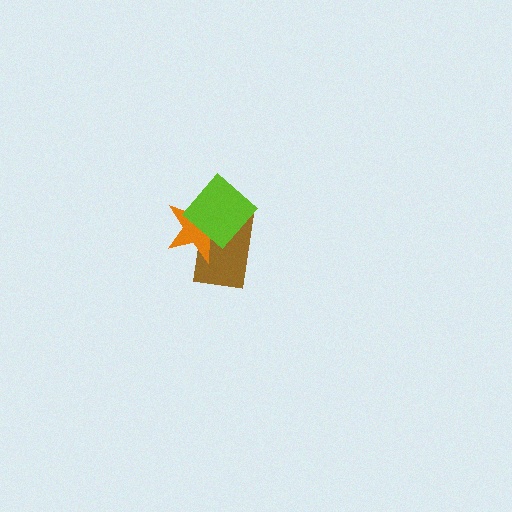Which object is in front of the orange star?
The lime diamond is in front of the orange star.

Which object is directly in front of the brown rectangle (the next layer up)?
The orange star is directly in front of the brown rectangle.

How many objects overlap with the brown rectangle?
2 objects overlap with the brown rectangle.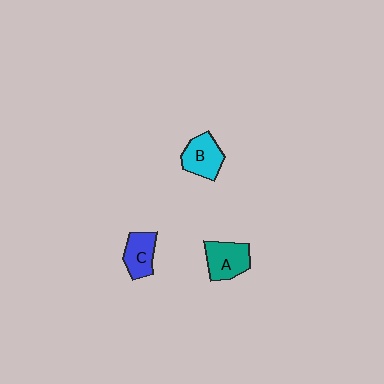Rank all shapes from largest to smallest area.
From largest to smallest: A (teal), B (cyan), C (blue).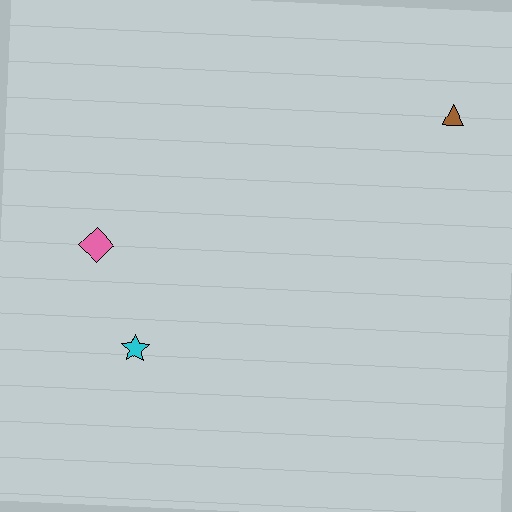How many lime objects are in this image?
There are no lime objects.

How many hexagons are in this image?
There are no hexagons.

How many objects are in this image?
There are 3 objects.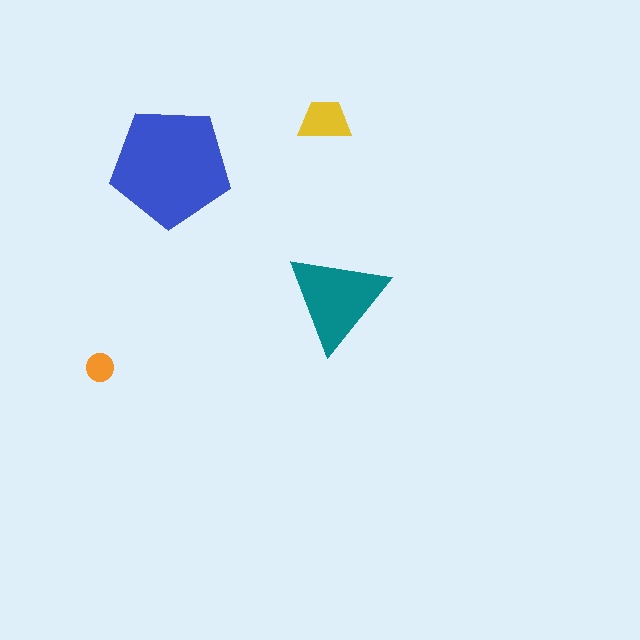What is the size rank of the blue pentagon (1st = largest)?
1st.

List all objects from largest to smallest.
The blue pentagon, the teal triangle, the yellow trapezoid, the orange circle.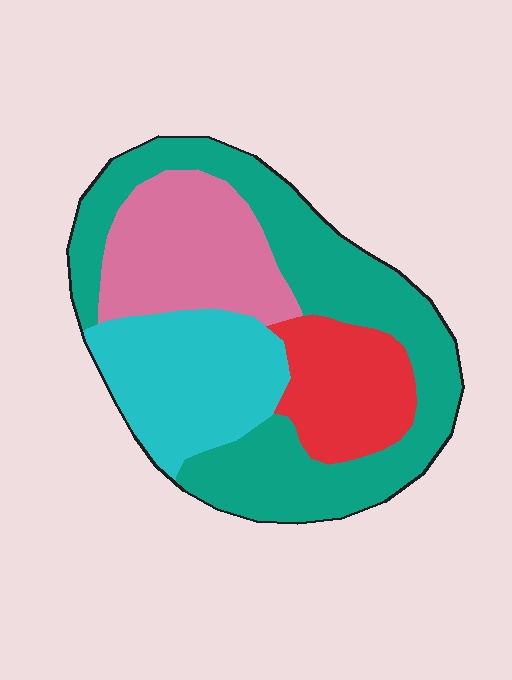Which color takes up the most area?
Teal, at roughly 45%.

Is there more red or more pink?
Pink.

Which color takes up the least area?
Red, at roughly 15%.